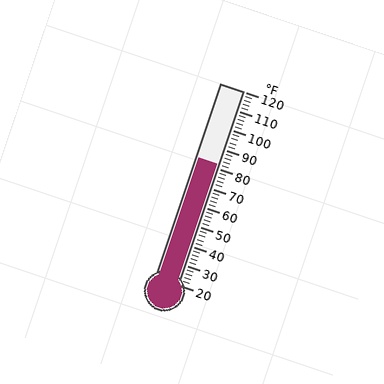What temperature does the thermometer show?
The thermometer shows approximately 82°F.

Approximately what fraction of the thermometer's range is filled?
The thermometer is filled to approximately 60% of its range.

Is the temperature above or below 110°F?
The temperature is below 110°F.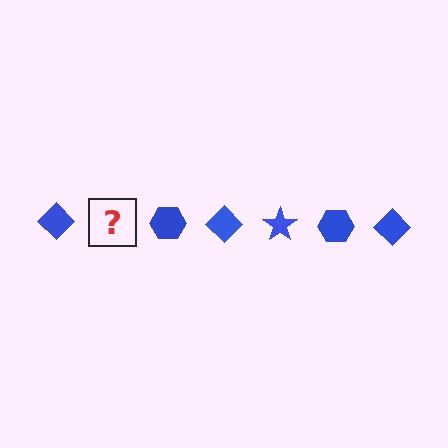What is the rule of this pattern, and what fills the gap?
The rule is that the pattern cycles through diamond, star, hexagon shapes in blue. The gap should be filled with a blue star.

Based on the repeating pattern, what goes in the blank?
The blank should be a blue star.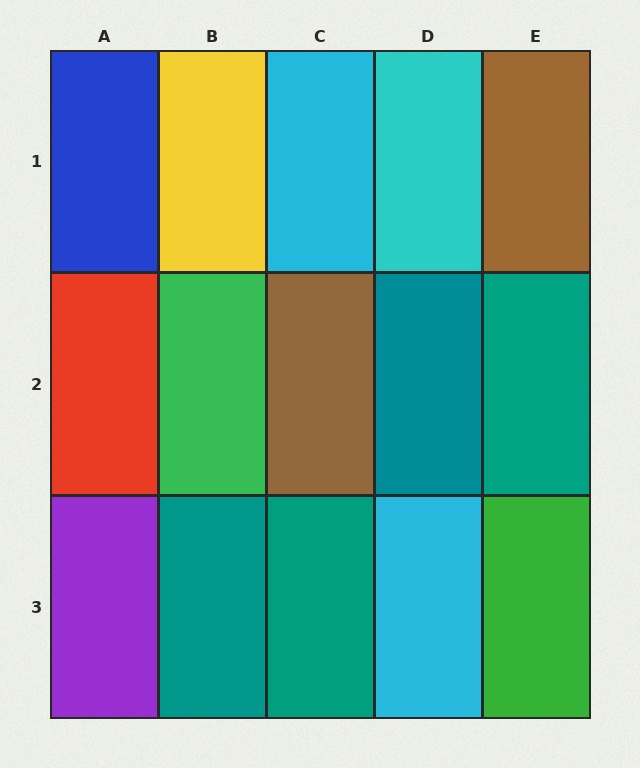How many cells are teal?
4 cells are teal.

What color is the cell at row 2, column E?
Teal.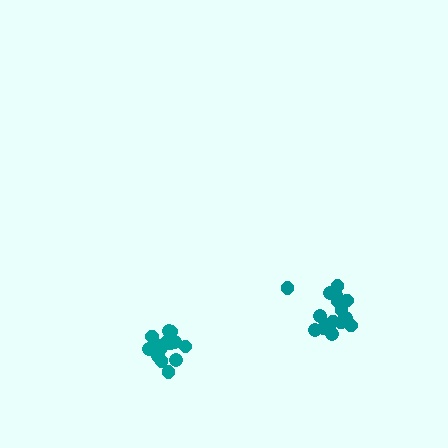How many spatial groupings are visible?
There are 2 spatial groupings.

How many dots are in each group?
Group 1: 17 dots, Group 2: 14 dots (31 total).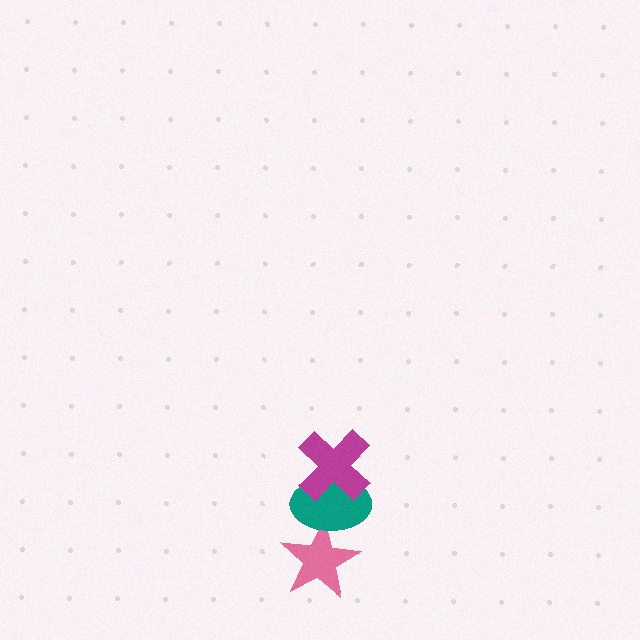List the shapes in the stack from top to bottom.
From top to bottom: the magenta cross, the teal ellipse, the pink star.